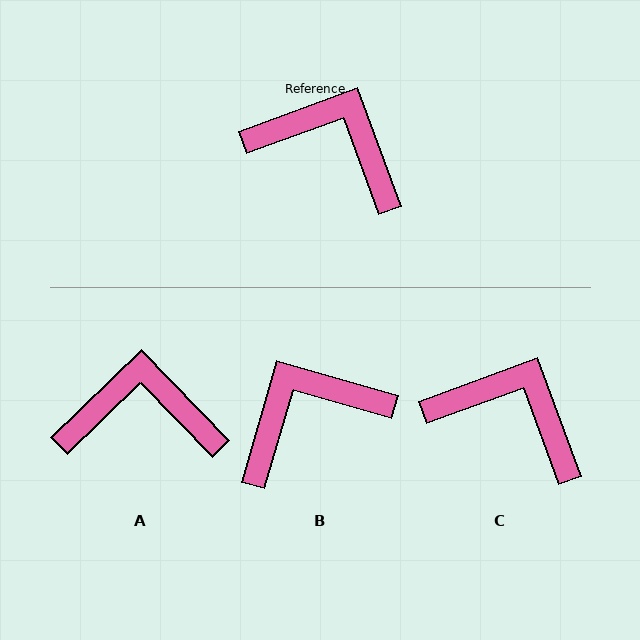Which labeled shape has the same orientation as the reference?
C.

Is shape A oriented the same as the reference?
No, it is off by about 24 degrees.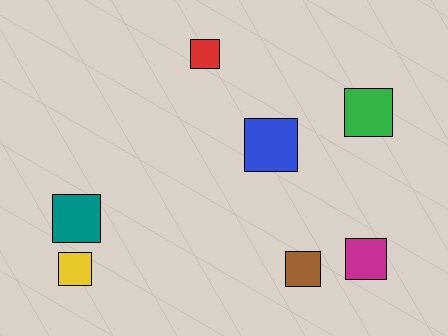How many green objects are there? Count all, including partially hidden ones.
There is 1 green object.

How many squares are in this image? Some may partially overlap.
There are 7 squares.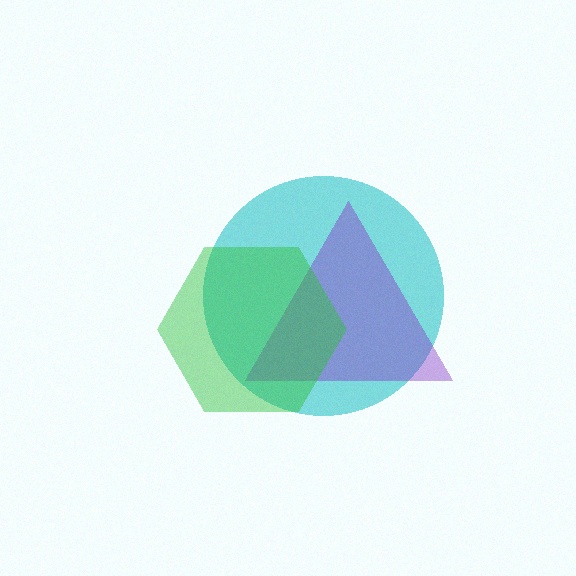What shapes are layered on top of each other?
The layered shapes are: a cyan circle, a purple triangle, a green hexagon.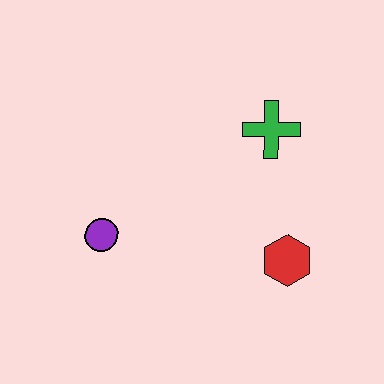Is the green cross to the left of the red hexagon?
Yes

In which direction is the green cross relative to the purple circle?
The green cross is to the right of the purple circle.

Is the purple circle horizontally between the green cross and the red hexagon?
No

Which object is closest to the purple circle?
The red hexagon is closest to the purple circle.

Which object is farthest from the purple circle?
The green cross is farthest from the purple circle.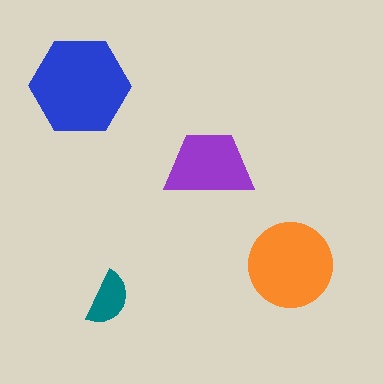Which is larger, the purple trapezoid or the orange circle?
The orange circle.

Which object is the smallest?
The teal semicircle.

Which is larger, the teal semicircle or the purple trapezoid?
The purple trapezoid.